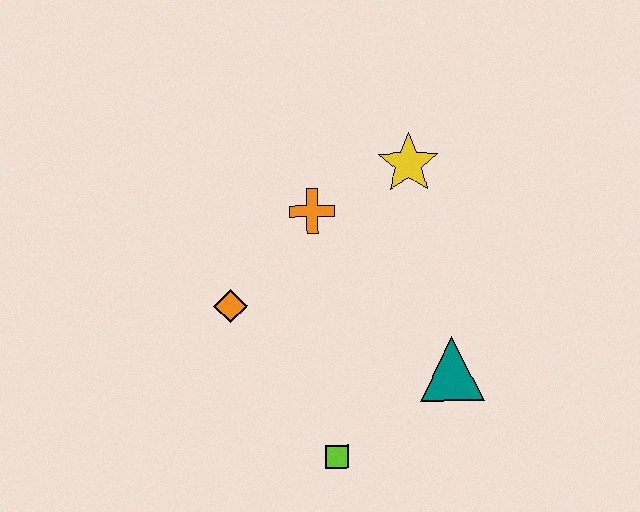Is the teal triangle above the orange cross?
No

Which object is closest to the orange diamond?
The orange cross is closest to the orange diamond.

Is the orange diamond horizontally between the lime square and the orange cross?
No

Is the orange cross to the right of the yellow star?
No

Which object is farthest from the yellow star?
The lime square is farthest from the yellow star.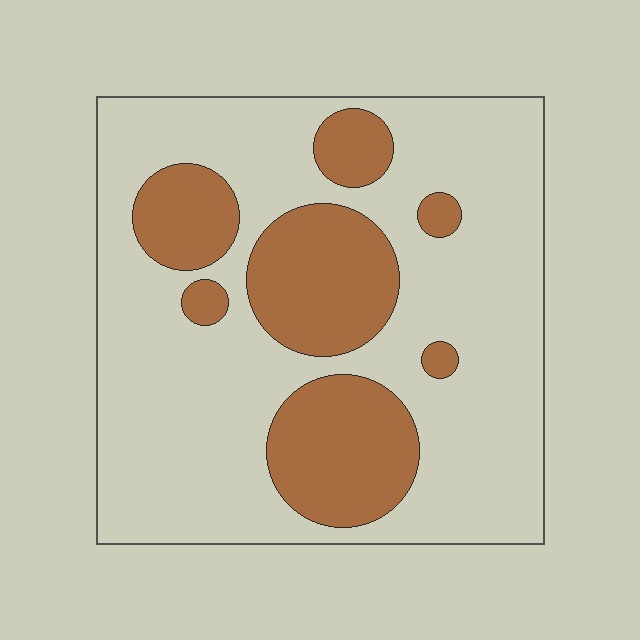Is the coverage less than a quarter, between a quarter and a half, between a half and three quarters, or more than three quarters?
Between a quarter and a half.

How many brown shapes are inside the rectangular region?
7.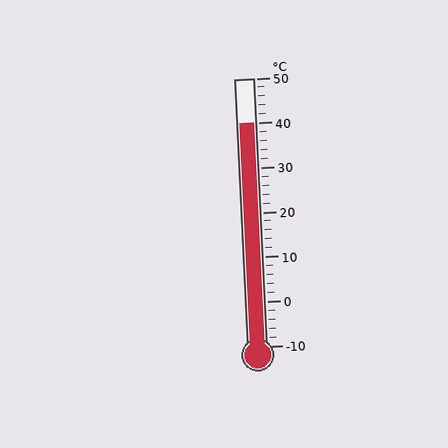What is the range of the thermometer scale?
The thermometer scale ranges from -10°C to 50°C.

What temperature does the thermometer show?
The thermometer shows approximately 40°C.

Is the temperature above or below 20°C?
The temperature is above 20°C.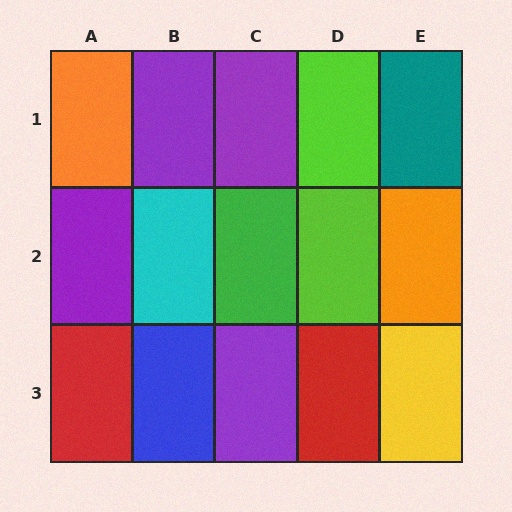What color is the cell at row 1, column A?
Orange.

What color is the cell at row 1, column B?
Purple.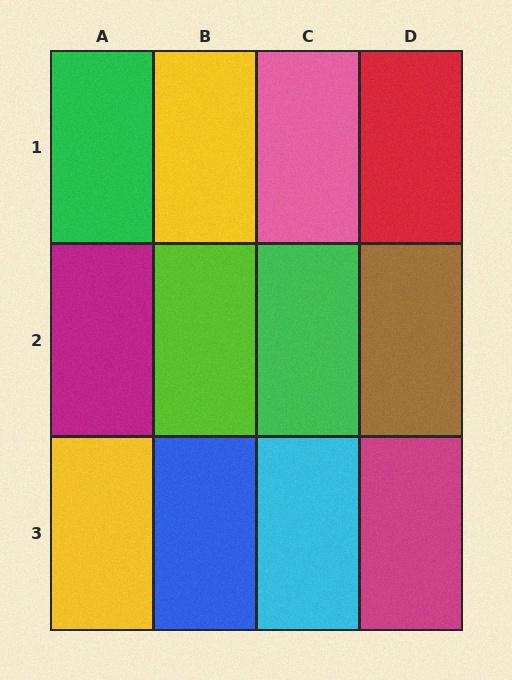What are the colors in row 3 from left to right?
Yellow, blue, cyan, magenta.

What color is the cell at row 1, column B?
Yellow.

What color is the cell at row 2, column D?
Brown.